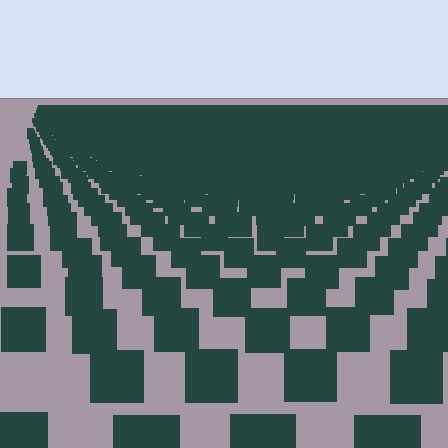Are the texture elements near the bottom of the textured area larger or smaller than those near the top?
Larger. Near the bottom, elements are closer to the viewer and appear at a bigger on-screen size.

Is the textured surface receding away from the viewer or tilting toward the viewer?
The surface is receding away from the viewer. Texture elements get smaller and denser toward the top.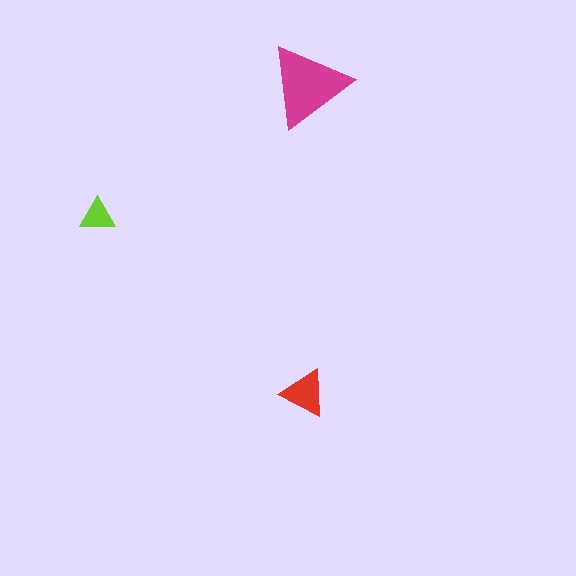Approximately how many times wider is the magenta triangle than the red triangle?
About 2 times wider.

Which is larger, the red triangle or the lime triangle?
The red one.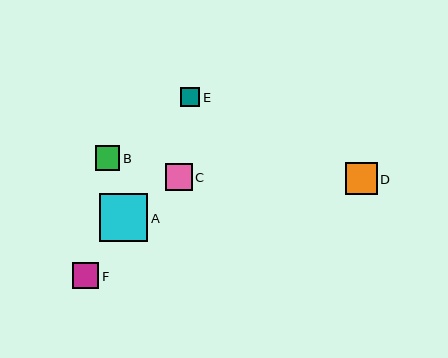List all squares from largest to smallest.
From largest to smallest: A, D, C, F, B, E.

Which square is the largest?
Square A is the largest with a size of approximately 48 pixels.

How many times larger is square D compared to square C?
Square D is approximately 1.2 times the size of square C.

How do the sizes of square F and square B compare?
Square F and square B are approximately the same size.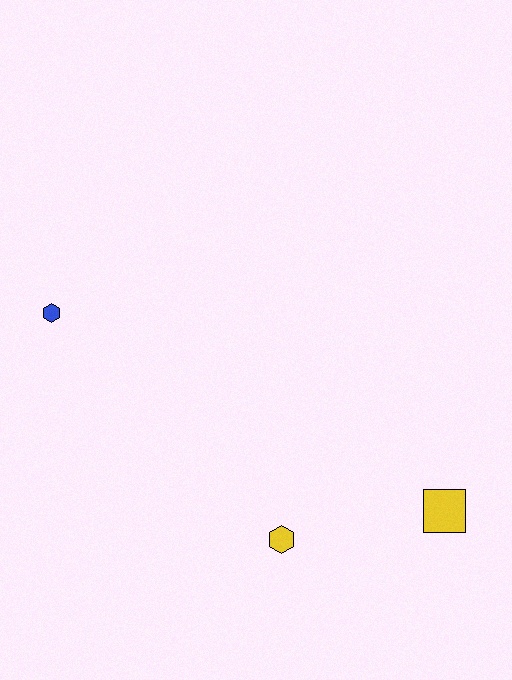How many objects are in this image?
There are 3 objects.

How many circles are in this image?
There are no circles.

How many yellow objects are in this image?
There are 2 yellow objects.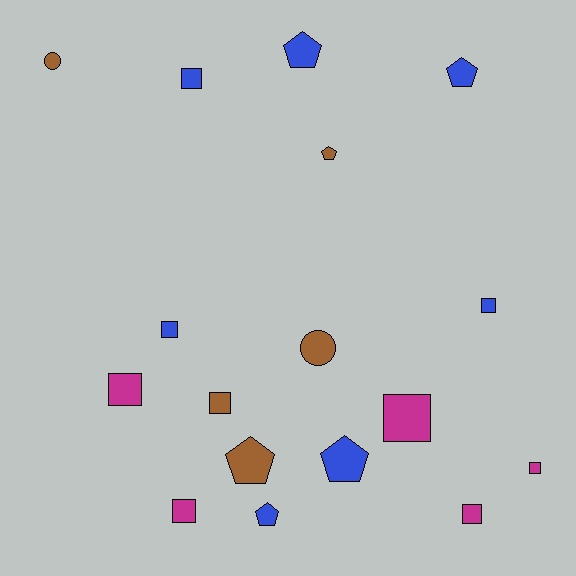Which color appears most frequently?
Blue, with 7 objects.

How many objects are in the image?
There are 17 objects.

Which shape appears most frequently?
Square, with 9 objects.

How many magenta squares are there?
There are 5 magenta squares.